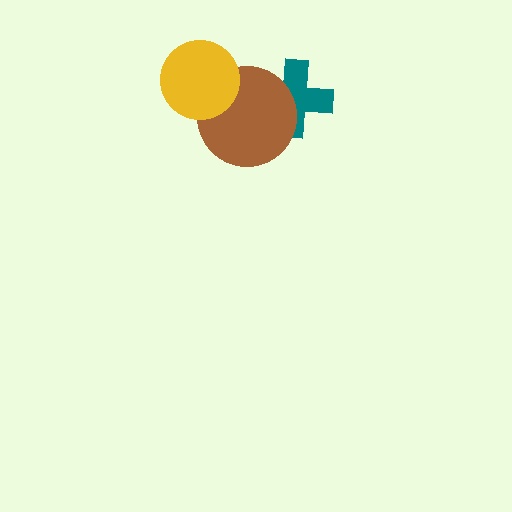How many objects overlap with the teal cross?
1 object overlaps with the teal cross.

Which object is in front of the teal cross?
The brown circle is in front of the teal cross.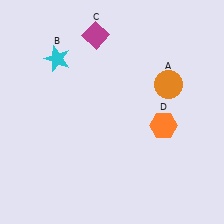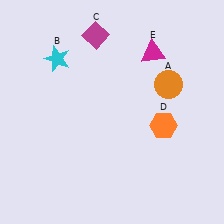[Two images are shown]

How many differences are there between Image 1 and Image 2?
There is 1 difference between the two images.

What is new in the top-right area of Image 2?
A magenta triangle (E) was added in the top-right area of Image 2.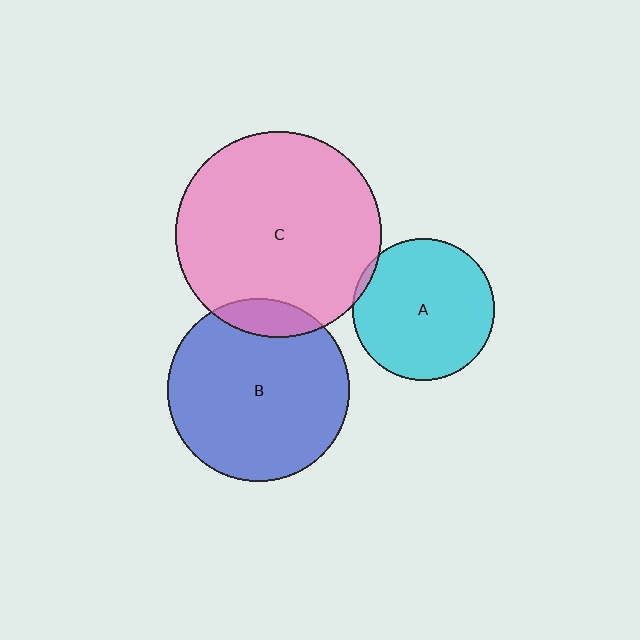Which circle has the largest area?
Circle C (pink).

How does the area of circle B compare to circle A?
Approximately 1.6 times.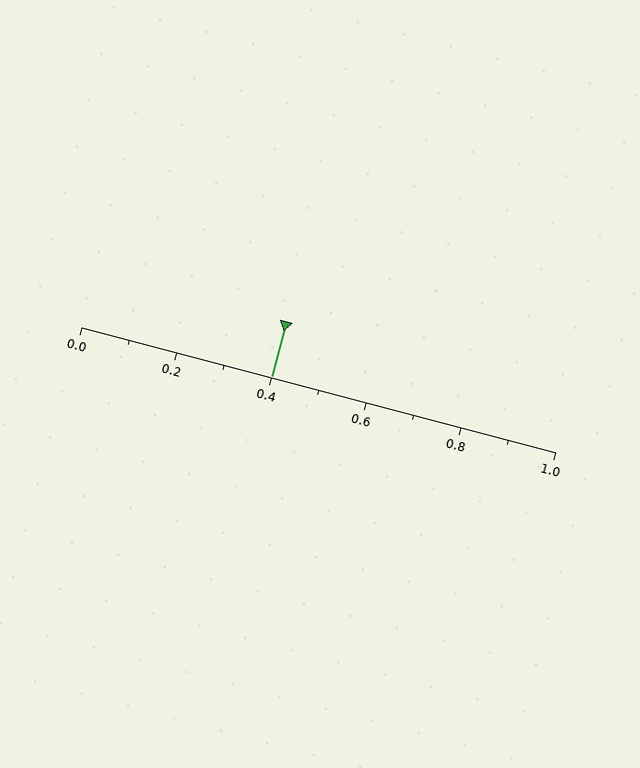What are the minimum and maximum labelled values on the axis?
The axis runs from 0.0 to 1.0.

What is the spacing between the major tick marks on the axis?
The major ticks are spaced 0.2 apart.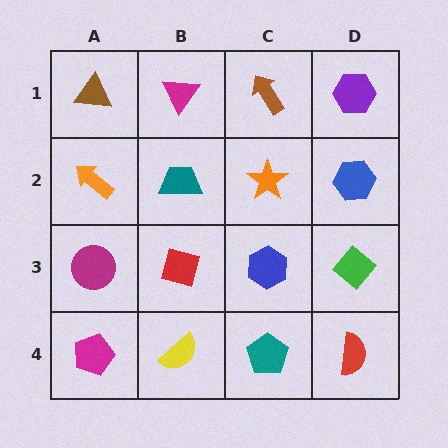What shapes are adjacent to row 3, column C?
An orange star (row 2, column C), a teal pentagon (row 4, column C), a red square (row 3, column B), a green diamond (row 3, column D).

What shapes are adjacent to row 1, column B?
A teal trapezoid (row 2, column B), a brown triangle (row 1, column A), a brown arrow (row 1, column C).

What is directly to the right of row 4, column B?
A teal pentagon.